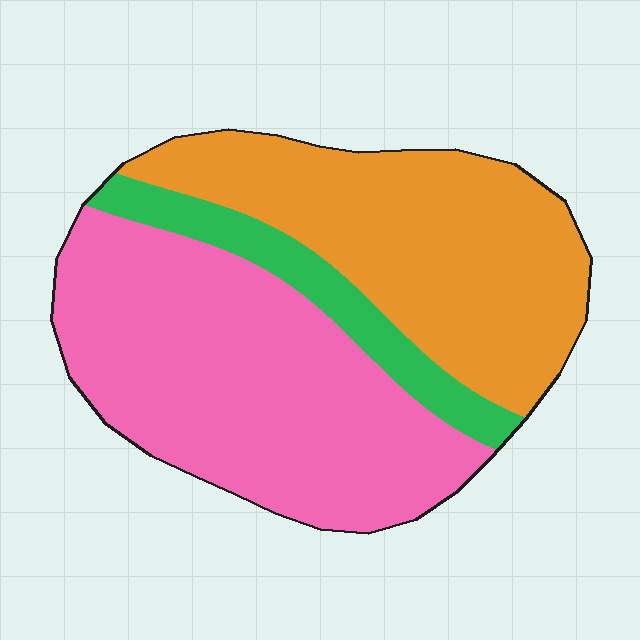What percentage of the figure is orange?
Orange takes up about two fifths (2/5) of the figure.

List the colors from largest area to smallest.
From largest to smallest: pink, orange, green.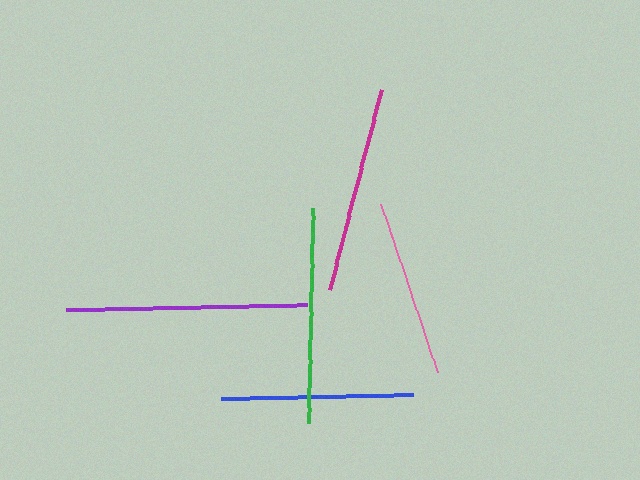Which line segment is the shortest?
The pink line is the shortest at approximately 177 pixels.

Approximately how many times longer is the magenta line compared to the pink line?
The magenta line is approximately 1.2 times the length of the pink line.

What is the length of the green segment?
The green segment is approximately 216 pixels long.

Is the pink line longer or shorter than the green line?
The green line is longer than the pink line.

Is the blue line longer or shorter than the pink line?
The blue line is longer than the pink line.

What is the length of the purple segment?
The purple segment is approximately 242 pixels long.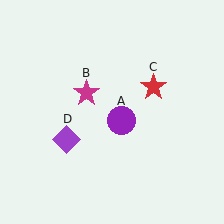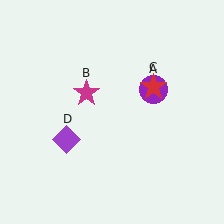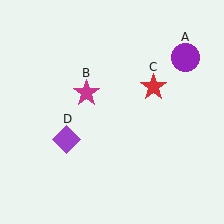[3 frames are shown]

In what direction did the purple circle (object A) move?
The purple circle (object A) moved up and to the right.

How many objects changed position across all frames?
1 object changed position: purple circle (object A).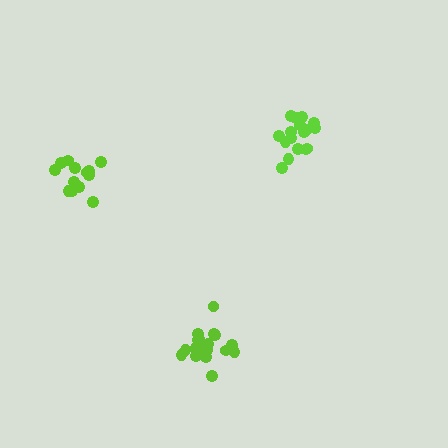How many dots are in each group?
Group 1: 18 dots, Group 2: 13 dots, Group 3: 18 dots (49 total).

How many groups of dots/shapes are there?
There are 3 groups.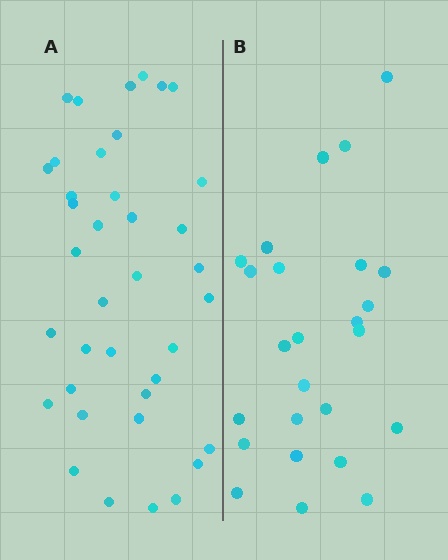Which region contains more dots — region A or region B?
Region A (the left region) has more dots.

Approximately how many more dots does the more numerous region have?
Region A has approximately 15 more dots than region B.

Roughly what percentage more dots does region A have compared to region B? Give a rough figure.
About 50% more.